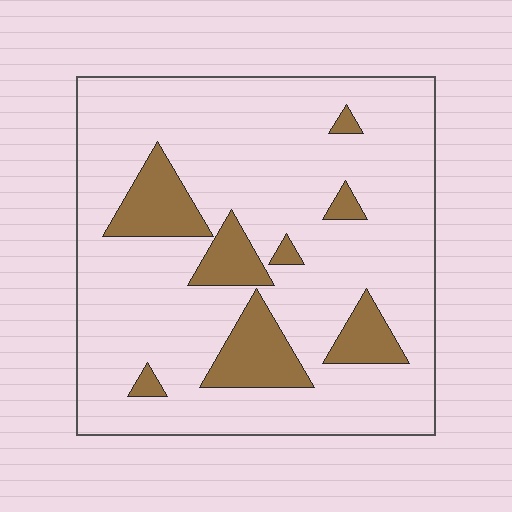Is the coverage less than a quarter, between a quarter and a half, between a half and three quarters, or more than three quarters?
Less than a quarter.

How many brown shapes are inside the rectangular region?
8.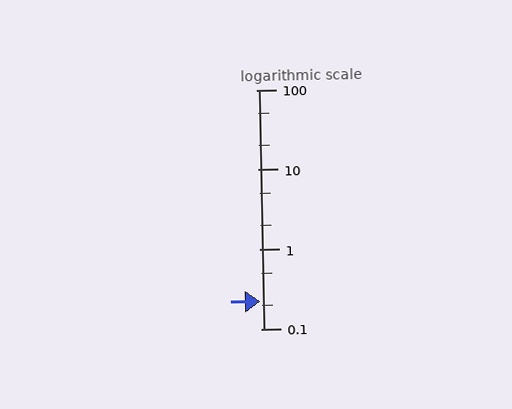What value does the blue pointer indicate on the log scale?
The pointer indicates approximately 0.22.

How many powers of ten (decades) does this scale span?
The scale spans 3 decades, from 0.1 to 100.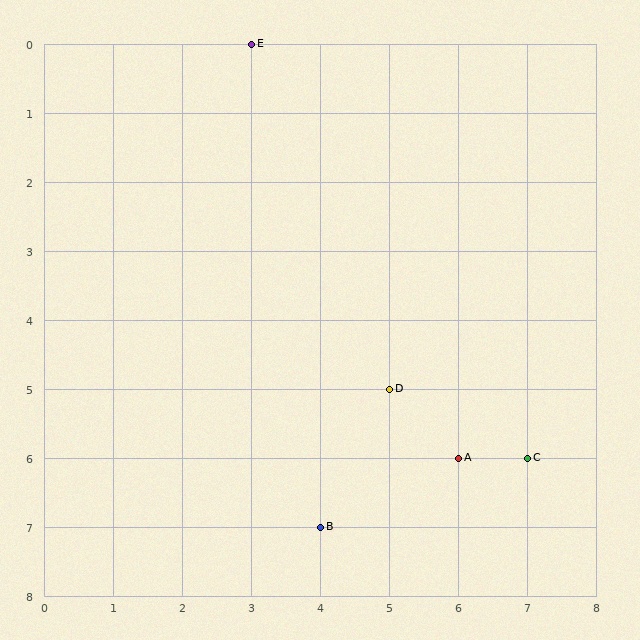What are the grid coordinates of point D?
Point D is at grid coordinates (5, 5).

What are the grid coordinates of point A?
Point A is at grid coordinates (6, 6).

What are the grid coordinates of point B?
Point B is at grid coordinates (4, 7).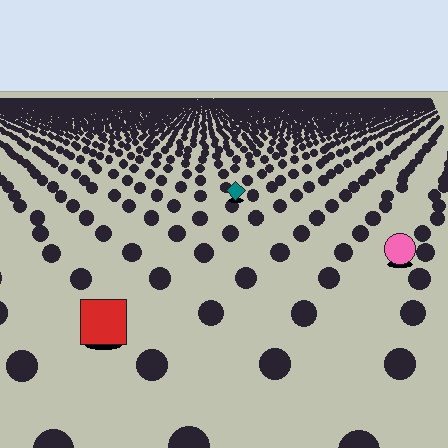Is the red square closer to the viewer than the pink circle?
Yes. The red square is closer — you can tell from the texture gradient: the ground texture is coarser near it.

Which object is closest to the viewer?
The red square is closest. The texture marks near it are larger and more spread out.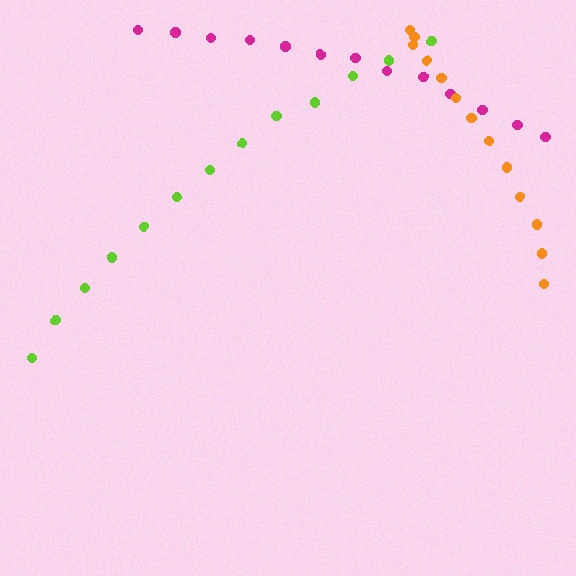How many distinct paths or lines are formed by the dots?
There are 3 distinct paths.